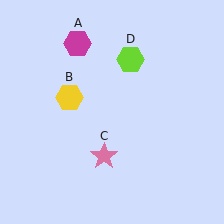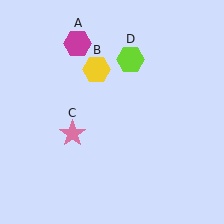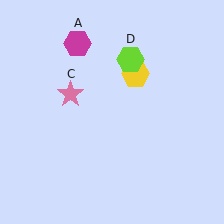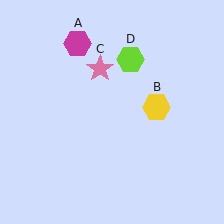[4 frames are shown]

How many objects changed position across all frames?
2 objects changed position: yellow hexagon (object B), pink star (object C).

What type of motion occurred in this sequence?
The yellow hexagon (object B), pink star (object C) rotated clockwise around the center of the scene.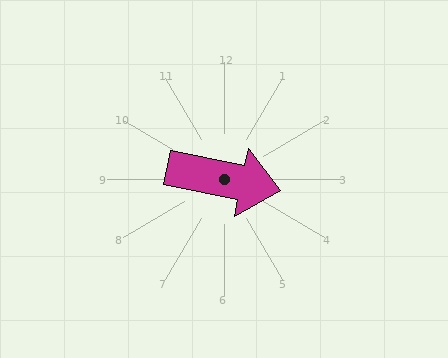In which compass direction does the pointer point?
East.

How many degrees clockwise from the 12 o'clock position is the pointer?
Approximately 101 degrees.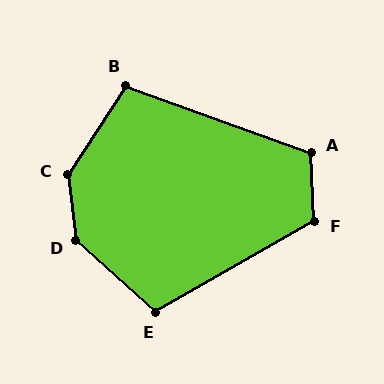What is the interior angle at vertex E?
Approximately 108 degrees (obtuse).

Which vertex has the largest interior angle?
C, at approximately 140 degrees.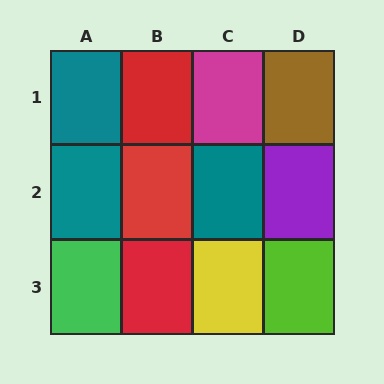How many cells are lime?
1 cell is lime.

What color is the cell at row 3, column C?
Yellow.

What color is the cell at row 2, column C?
Teal.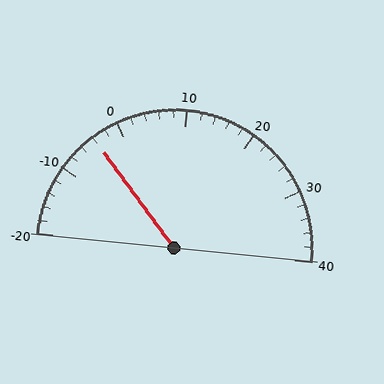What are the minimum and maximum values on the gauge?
The gauge ranges from -20 to 40.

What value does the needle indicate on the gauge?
The needle indicates approximately -4.